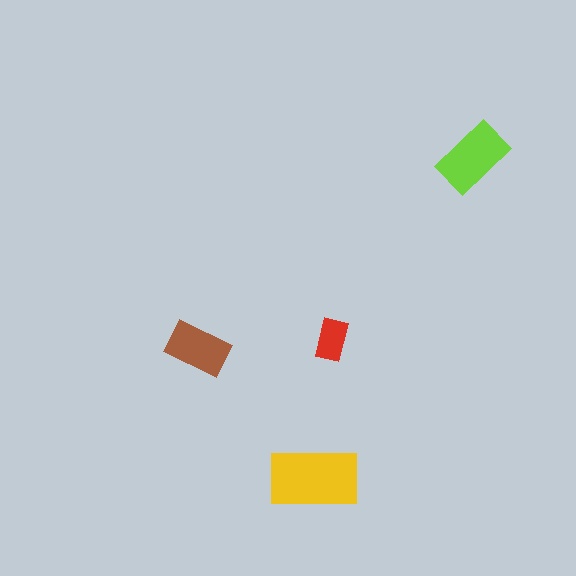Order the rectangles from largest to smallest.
the yellow one, the lime one, the brown one, the red one.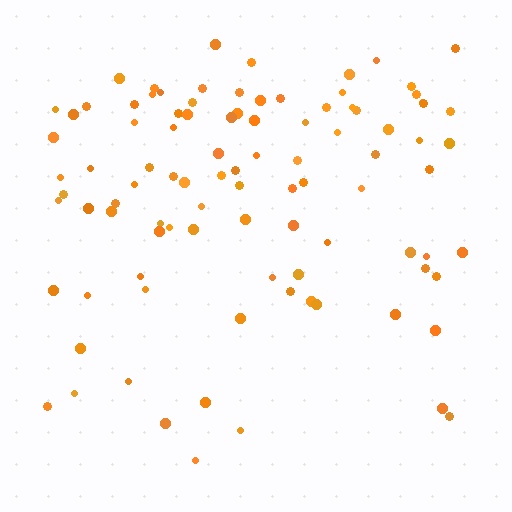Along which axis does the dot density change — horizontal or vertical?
Vertical.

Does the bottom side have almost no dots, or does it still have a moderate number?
Still a moderate number, just noticeably fewer than the top.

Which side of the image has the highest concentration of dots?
The top.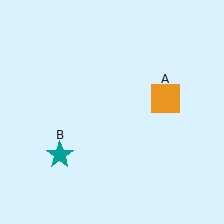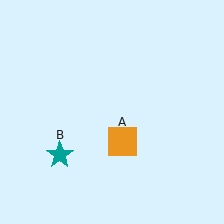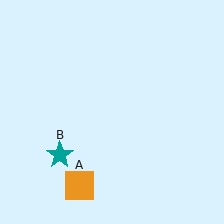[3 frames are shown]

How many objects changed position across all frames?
1 object changed position: orange square (object A).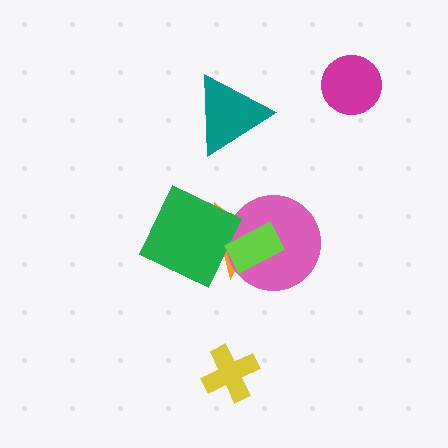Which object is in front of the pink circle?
The lime rectangle is in front of the pink circle.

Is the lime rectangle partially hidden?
No, no other shape covers it.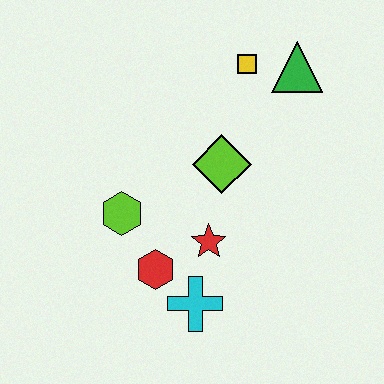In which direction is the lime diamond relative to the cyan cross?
The lime diamond is above the cyan cross.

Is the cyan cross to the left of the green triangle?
Yes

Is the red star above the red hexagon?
Yes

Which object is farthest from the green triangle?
The cyan cross is farthest from the green triangle.